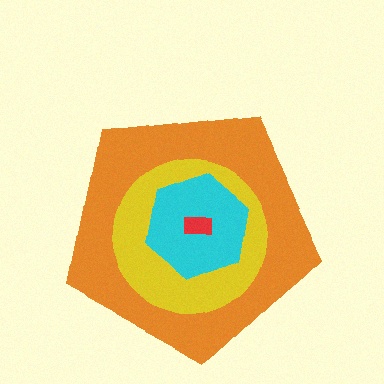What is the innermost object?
The red rectangle.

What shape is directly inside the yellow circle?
The cyan hexagon.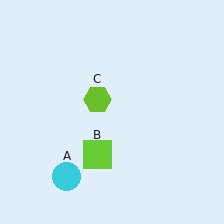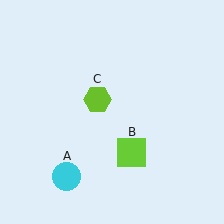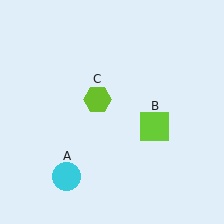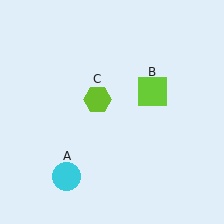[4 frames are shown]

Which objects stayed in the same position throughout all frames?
Cyan circle (object A) and lime hexagon (object C) remained stationary.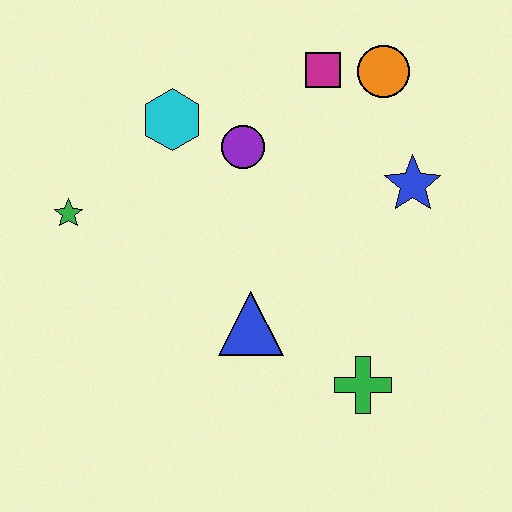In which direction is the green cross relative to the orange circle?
The green cross is below the orange circle.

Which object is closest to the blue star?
The orange circle is closest to the blue star.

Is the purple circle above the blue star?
Yes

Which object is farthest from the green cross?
The green star is farthest from the green cross.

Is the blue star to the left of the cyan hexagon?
No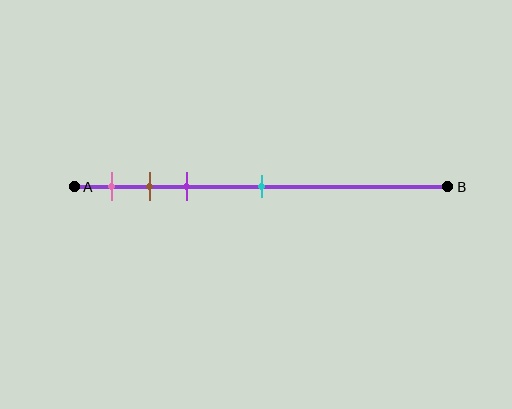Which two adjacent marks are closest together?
The brown and purple marks are the closest adjacent pair.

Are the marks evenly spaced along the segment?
No, the marks are not evenly spaced.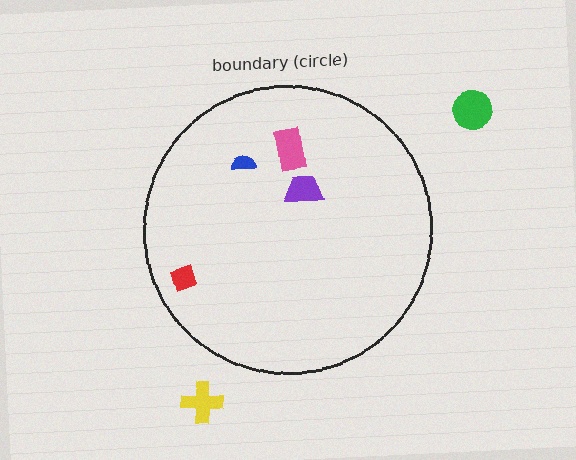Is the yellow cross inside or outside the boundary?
Outside.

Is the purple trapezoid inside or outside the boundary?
Inside.